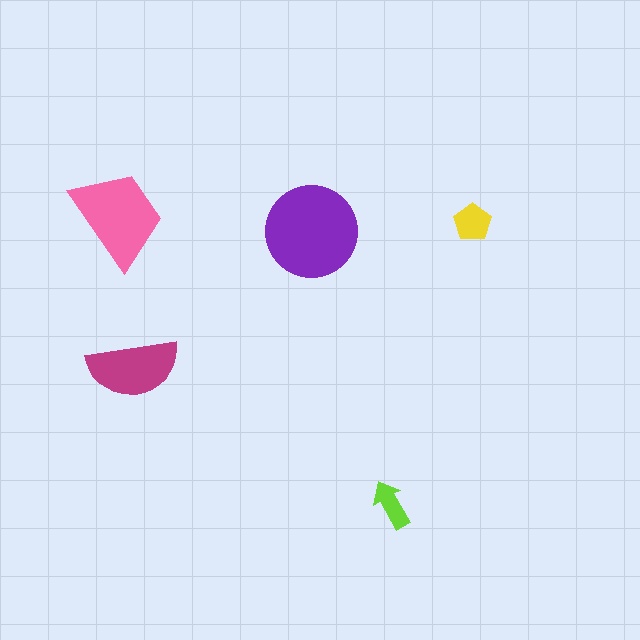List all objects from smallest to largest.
The lime arrow, the yellow pentagon, the magenta semicircle, the pink trapezoid, the purple circle.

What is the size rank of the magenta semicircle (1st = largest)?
3rd.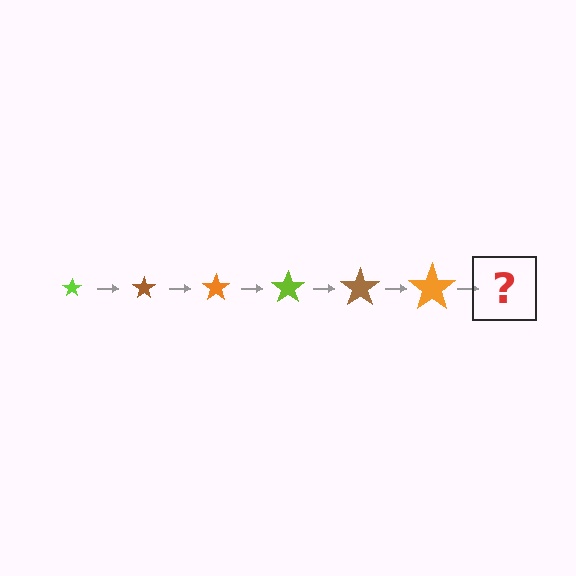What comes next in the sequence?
The next element should be a lime star, larger than the previous one.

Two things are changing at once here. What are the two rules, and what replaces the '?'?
The two rules are that the star grows larger each step and the color cycles through lime, brown, and orange. The '?' should be a lime star, larger than the previous one.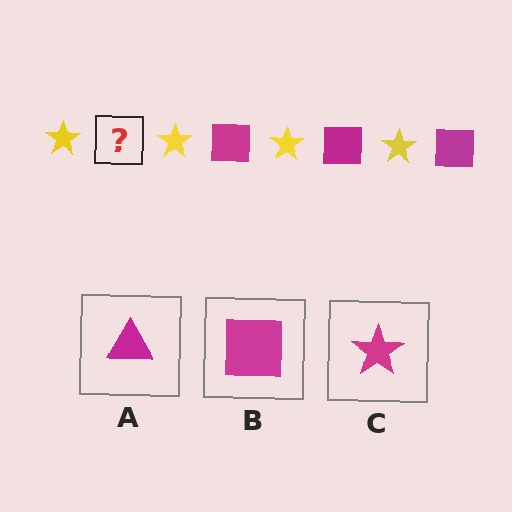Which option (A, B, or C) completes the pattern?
B.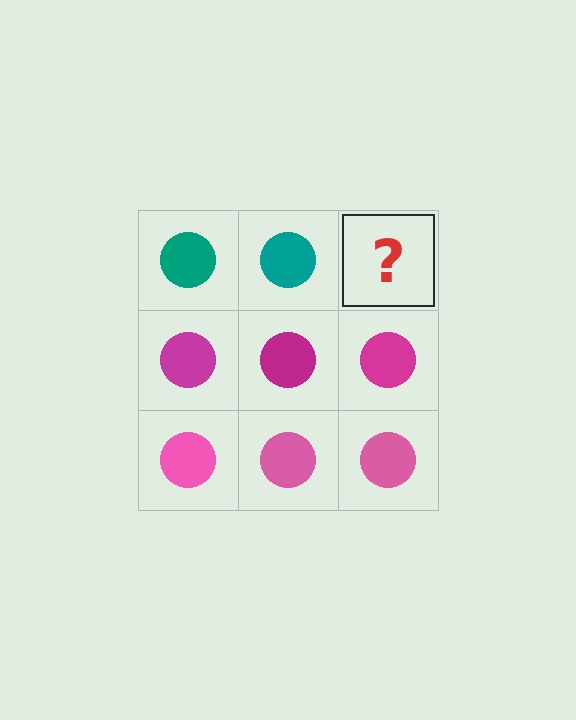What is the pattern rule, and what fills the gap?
The rule is that each row has a consistent color. The gap should be filled with a teal circle.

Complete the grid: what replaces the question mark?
The question mark should be replaced with a teal circle.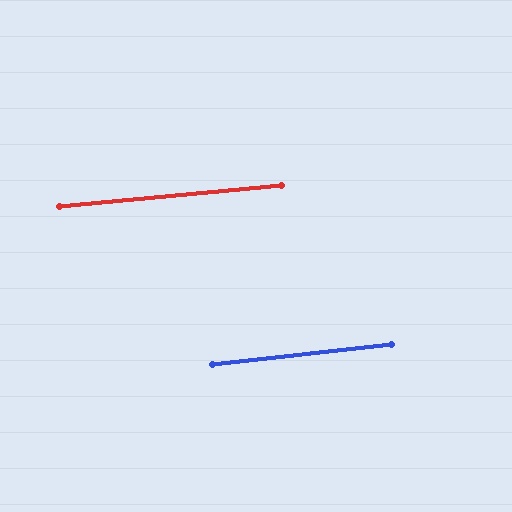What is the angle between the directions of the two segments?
Approximately 1 degree.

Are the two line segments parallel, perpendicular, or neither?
Parallel — their directions differ by only 0.9°.